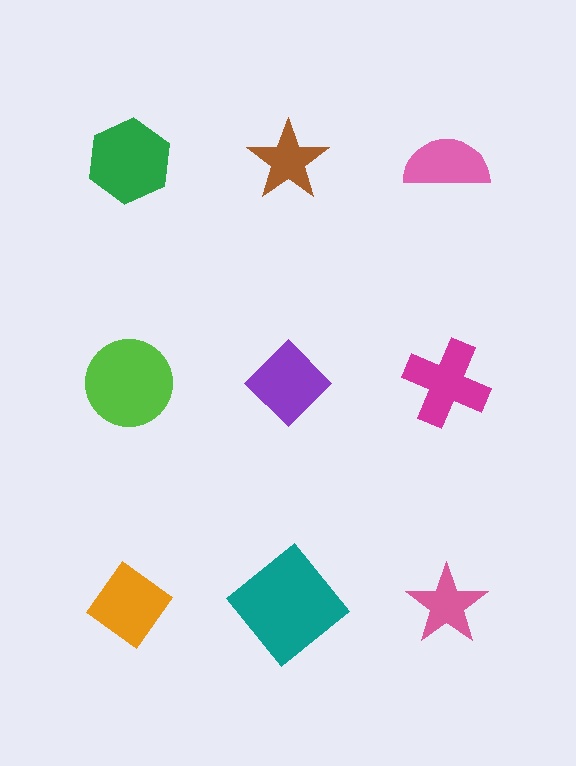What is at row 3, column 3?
A pink star.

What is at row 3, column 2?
A teal diamond.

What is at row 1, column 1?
A green hexagon.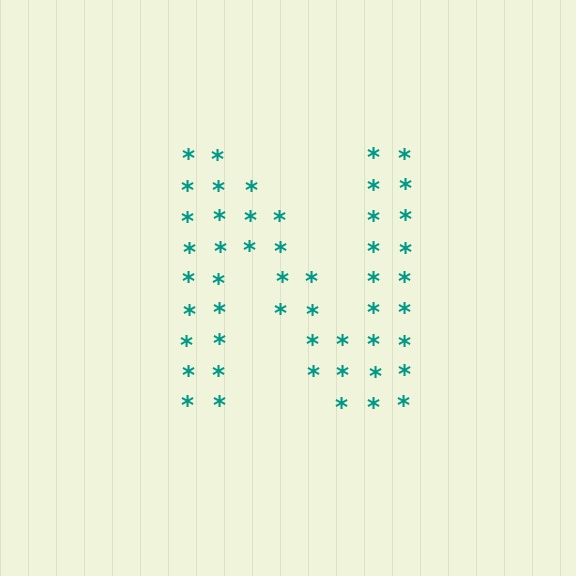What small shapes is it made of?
It is made of small asterisks.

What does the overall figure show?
The overall figure shows the letter N.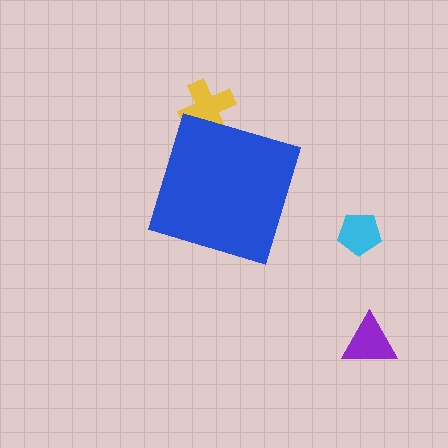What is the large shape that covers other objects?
A blue diamond.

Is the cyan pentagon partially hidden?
No, the cyan pentagon is fully visible.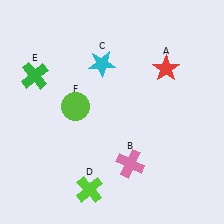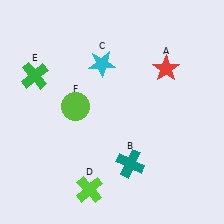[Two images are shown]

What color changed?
The cross (B) changed from pink in Image 1 to teal in Image 2.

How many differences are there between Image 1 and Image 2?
There is 1 difference between the two images.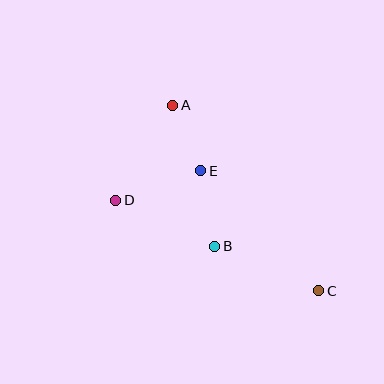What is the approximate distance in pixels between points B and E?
The distance between B and E is approximately 77 pixels.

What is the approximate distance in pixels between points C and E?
The distance between C and E is approximately 169 pixels.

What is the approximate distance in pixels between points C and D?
The distance between C and D is approximately 222 pixels.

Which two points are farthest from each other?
Points A and C are farthest from each other.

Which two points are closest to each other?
Points A and E are closest to each other.